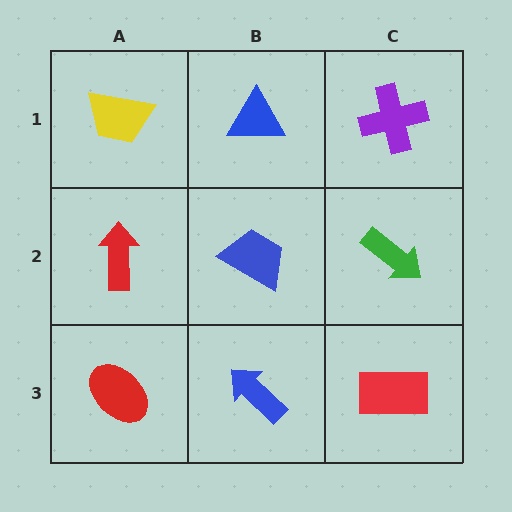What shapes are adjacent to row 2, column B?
A blue triangle (row 1, column B), a blue arrow (row 3, column B), a red arrow (row 2, column A), a green arrow (row 2, column C).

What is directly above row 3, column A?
A red arrow.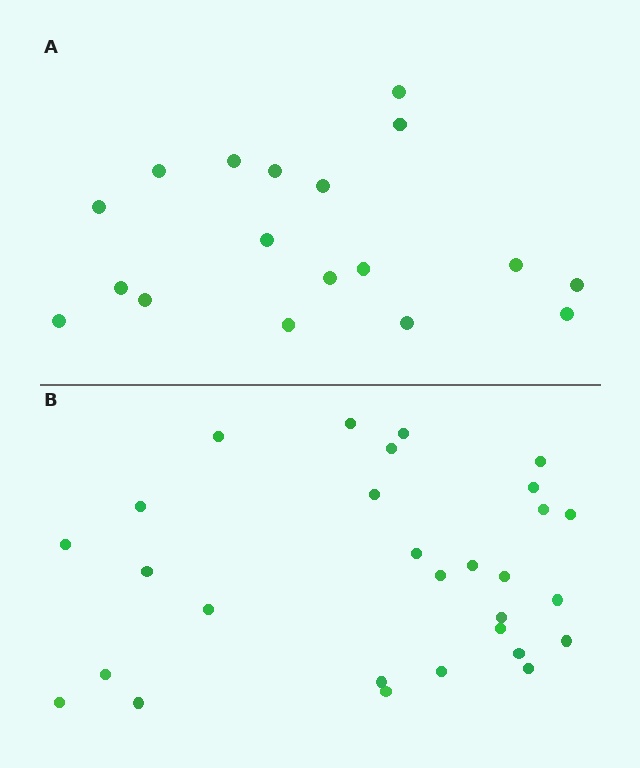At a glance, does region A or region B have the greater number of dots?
Region B (the bottom region) has more dots.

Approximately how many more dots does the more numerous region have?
Region B has roughly 12 or so more dots than region A.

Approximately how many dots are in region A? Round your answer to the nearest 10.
About 20 dots. (The exact count is 18, which rounds to 20.)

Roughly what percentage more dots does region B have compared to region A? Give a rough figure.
About 60% more.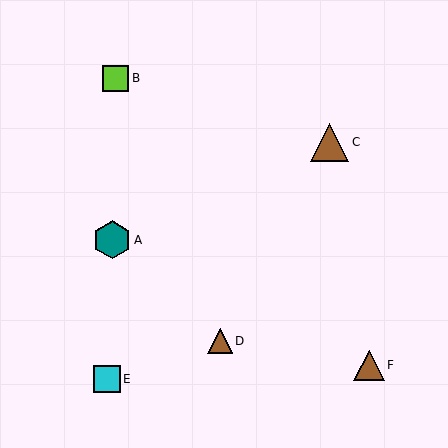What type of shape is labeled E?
Shape E is a cyan square.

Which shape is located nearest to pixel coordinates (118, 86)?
The lime square (labeled B) at (116, 78) is nearest to that location.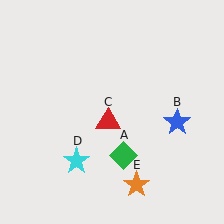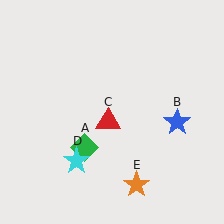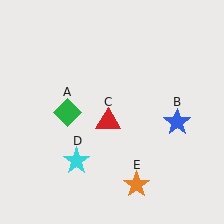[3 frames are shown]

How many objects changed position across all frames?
1 object changed position: green diamond (object A).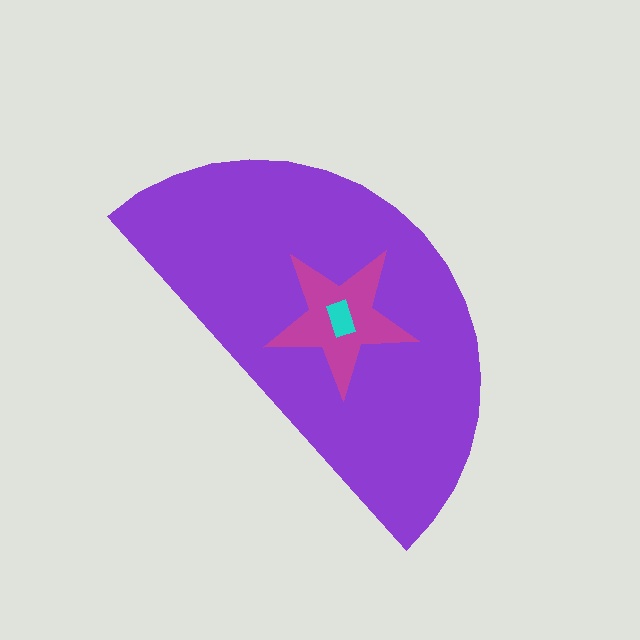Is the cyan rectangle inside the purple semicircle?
Yes.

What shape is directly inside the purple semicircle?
The magenta star.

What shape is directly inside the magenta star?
The cyan rectangle.